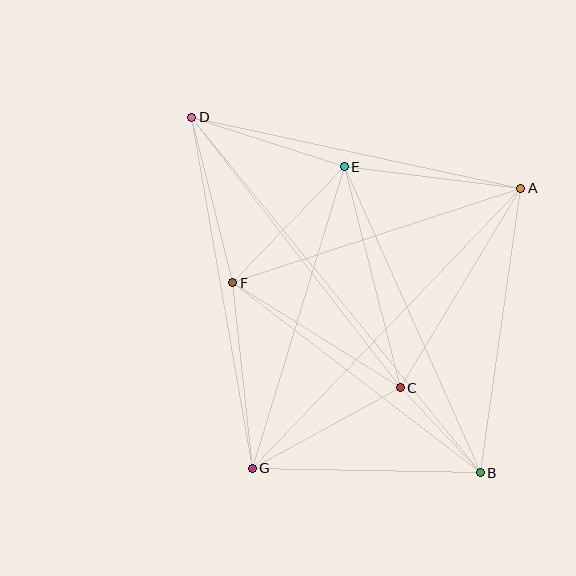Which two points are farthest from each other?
Points B and D are farthest from each other.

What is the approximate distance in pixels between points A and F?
The distance between A and F is approximately 303 pixels.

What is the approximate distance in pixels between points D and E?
The distance between D and E is approximately 160 pixels.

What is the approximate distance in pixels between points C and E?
The distance between C and E is approximately 228 pixels.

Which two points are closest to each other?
Points B and C are closest to each other.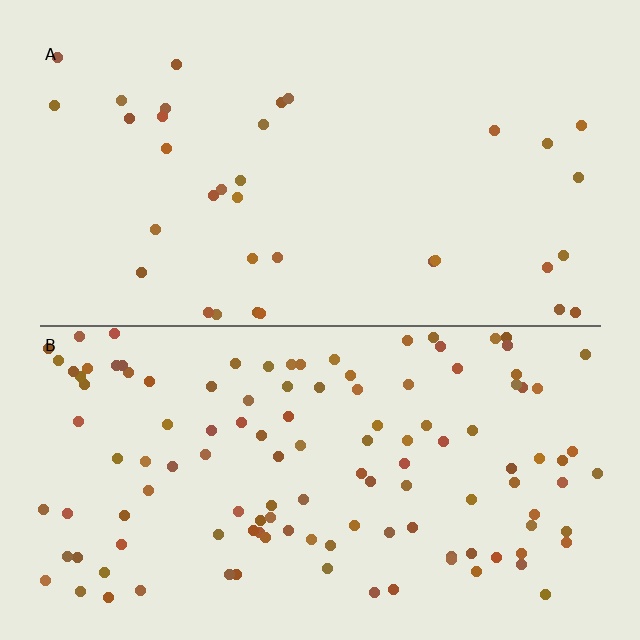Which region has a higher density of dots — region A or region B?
B (the bottom).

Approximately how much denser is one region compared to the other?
Approximately 3.5× — region B over region A.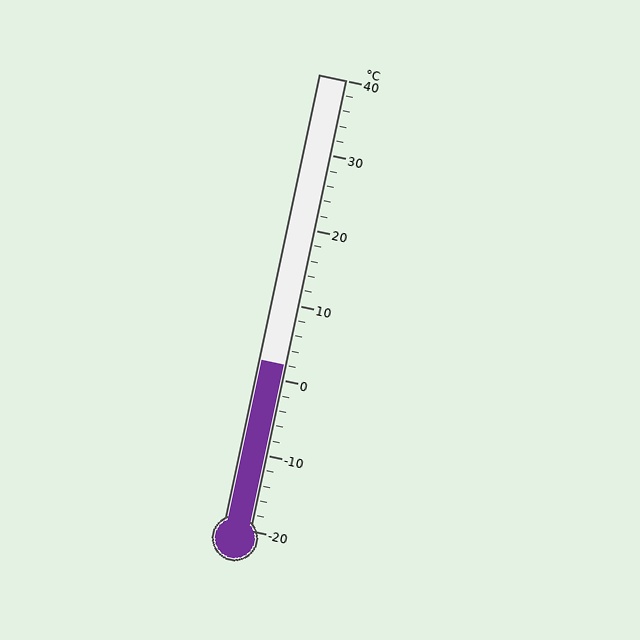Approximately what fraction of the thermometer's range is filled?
The thermometer is filled to approximately 35% of its range.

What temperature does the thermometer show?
The thermometer shows approximately 2°C.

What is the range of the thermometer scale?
The thermometer scale ranges from -20°C to 40°C.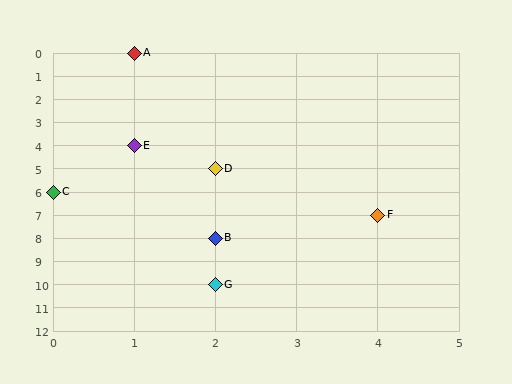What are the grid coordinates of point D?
Point D is at grid coordinates (2, 5).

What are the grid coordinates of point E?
Point E is at grid coordinates (1, 4).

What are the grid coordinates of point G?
Point G is at grid coordinates (2, 10).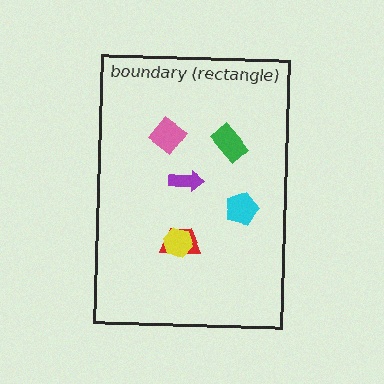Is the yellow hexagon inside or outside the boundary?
Inside.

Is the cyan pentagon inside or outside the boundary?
Inside.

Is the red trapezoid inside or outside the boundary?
Inside.